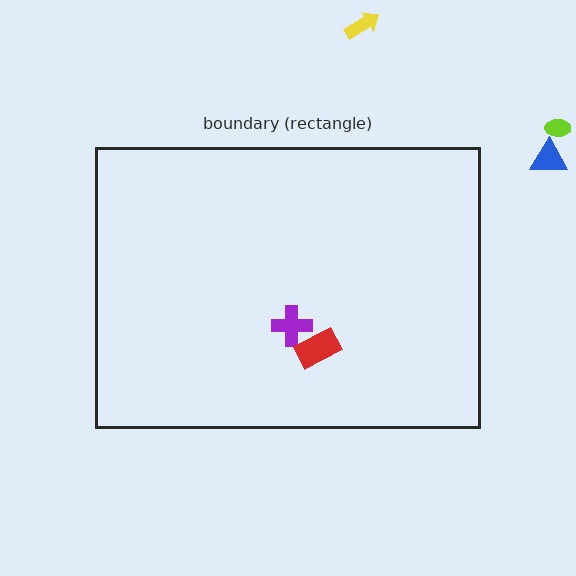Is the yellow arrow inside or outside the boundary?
Outside.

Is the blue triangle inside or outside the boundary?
Outside.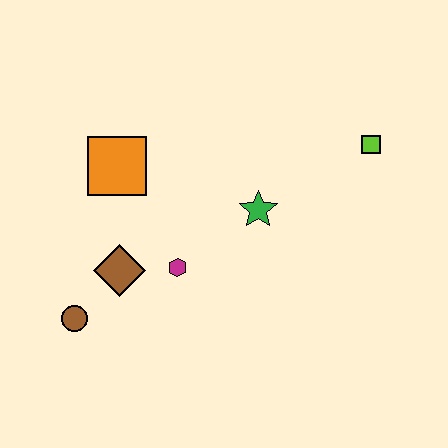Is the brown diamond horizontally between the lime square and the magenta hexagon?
No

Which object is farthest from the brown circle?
The lime square is farthest from the brown circle.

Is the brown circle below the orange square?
Yes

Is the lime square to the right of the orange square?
Yes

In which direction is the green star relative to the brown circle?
The green star is to the right of the brown circle.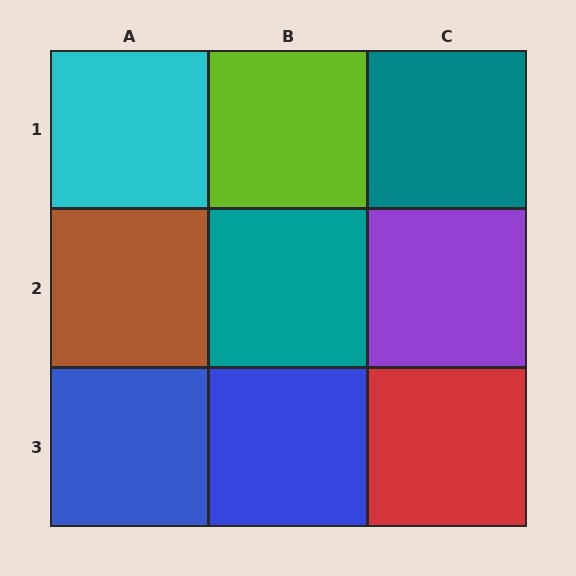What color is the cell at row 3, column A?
Blue.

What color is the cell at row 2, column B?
Teal.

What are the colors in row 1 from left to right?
Cyan, lime, teal.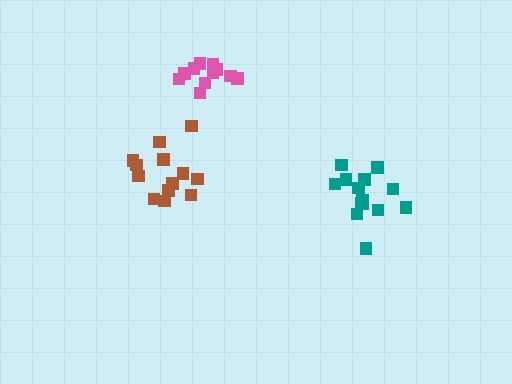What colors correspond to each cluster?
The clusters are colored: brown, teal, pink.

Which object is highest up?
The pink cluster is topmost.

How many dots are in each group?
Group 1: 13 dots, Group 2: 14 dots, Group 3: 11 dots (38 total).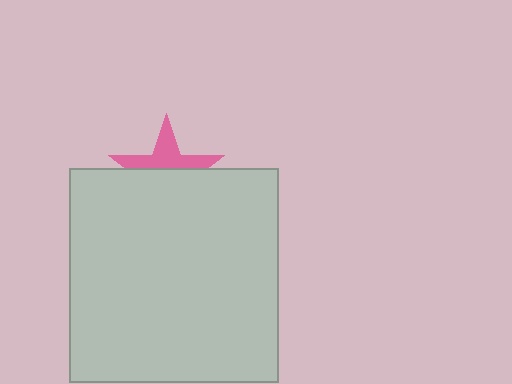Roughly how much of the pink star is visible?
A small part of it is visible (roughly 42%).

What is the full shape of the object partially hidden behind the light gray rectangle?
The partially hidden object is a pink star.